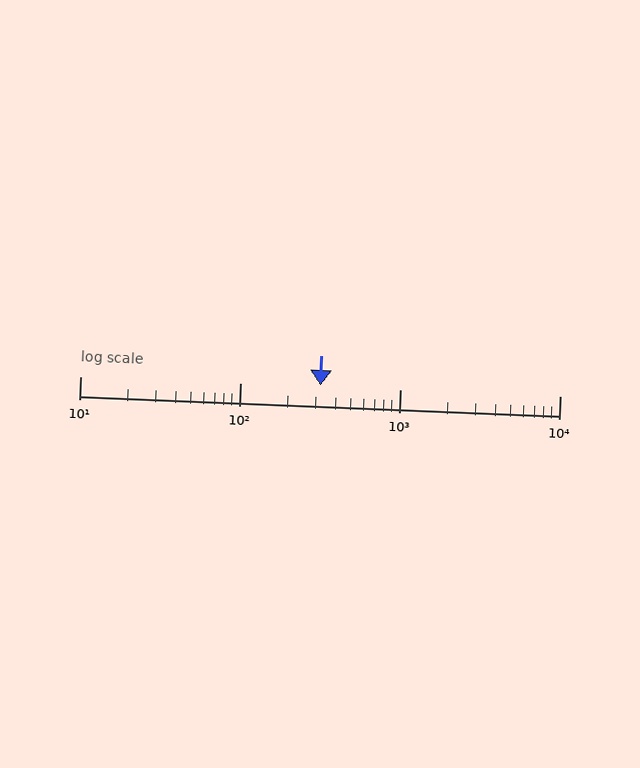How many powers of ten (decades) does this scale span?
The scale spans 3 decades, from 10 to 10000.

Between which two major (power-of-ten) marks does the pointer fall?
The pointer is between 100 and 1000.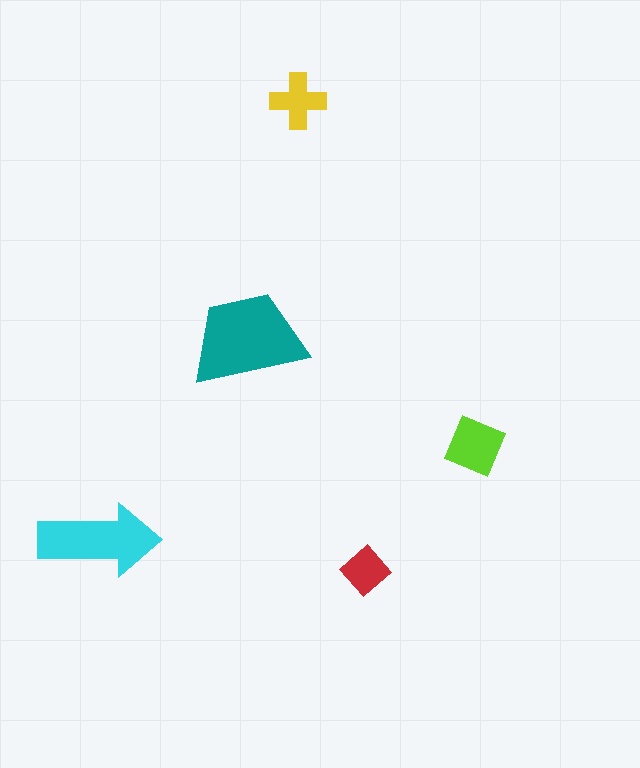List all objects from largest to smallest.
The teal trapezoid, the cyan arrow, the lime diamond, the yellow cross, the red diamond.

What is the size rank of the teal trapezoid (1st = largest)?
1st.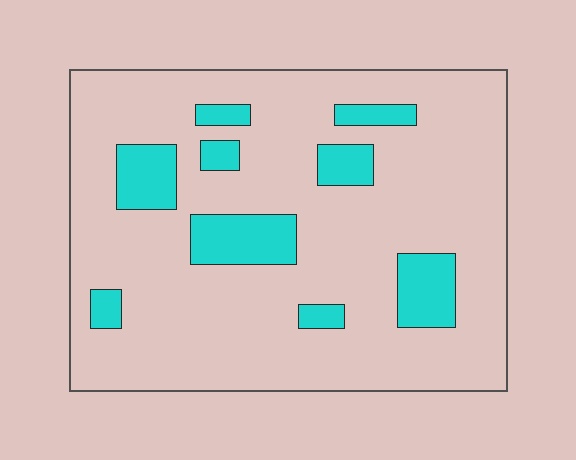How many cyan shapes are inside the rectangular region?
9.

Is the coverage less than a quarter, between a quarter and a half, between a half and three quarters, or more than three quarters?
Less than a quarter.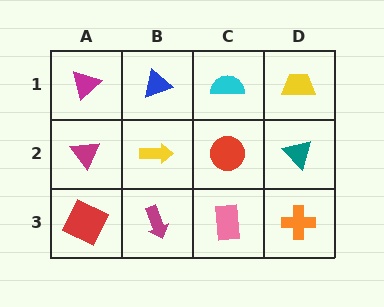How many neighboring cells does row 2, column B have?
4.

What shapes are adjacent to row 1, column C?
A red circle (row 2, column C), a blue triangle (row 1, column B), a yellow trapezoid (row 1, column D).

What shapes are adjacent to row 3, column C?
A red circle (row 2, column C), a magenta arrow (row 3, column B), an orange cross (row 3, column D).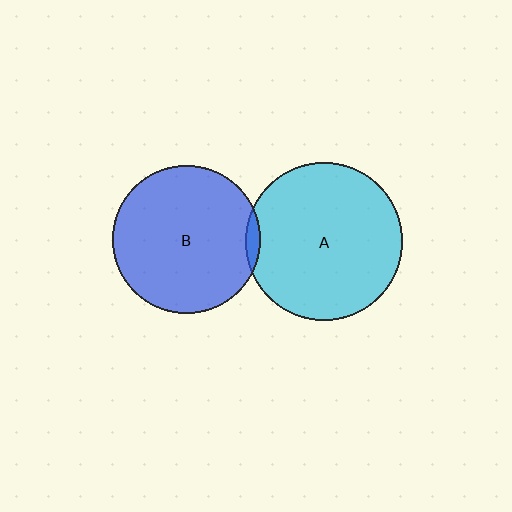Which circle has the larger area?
Circle A (cyan).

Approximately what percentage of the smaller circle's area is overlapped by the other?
Approximately 5%.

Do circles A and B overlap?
Yes.